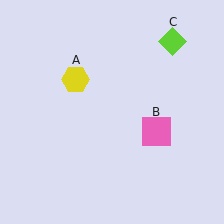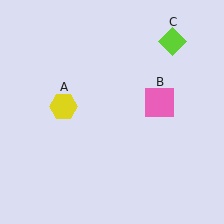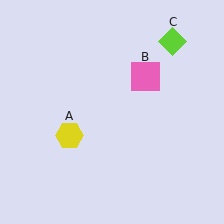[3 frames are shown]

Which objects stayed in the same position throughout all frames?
Lime diamond (object C) remained stationary.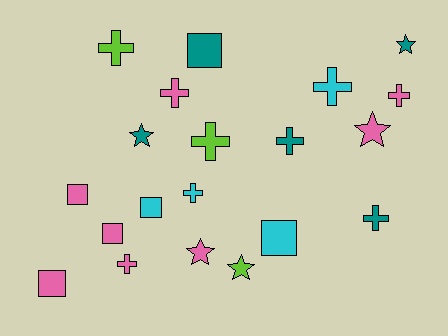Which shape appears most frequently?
Cross, with 9 objects.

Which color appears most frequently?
Pink, with 8 objects.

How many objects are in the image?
There are 20 objects.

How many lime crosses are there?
There are 2 lime crosses.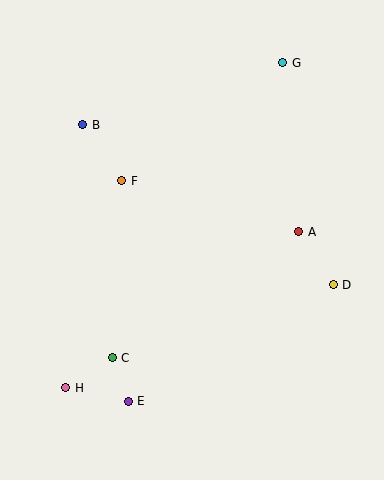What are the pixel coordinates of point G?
Point G is at (283, 63).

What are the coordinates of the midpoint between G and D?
The midpoint between G and D is at (308, 174).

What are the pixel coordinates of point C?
Point C is at (112, 358).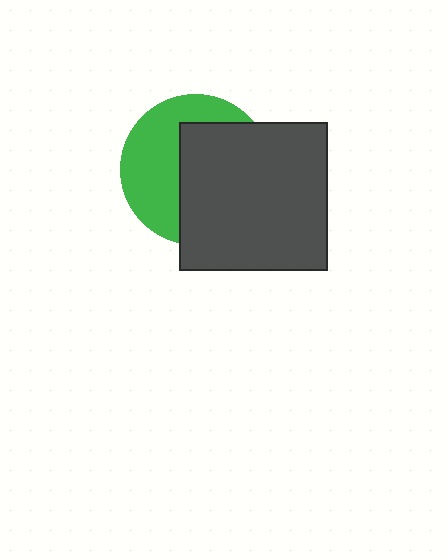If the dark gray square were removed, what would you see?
You would see the complete green circle.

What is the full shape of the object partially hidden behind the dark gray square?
The partially hidden object is a green circle.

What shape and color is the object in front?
The object in front is a dark gray square.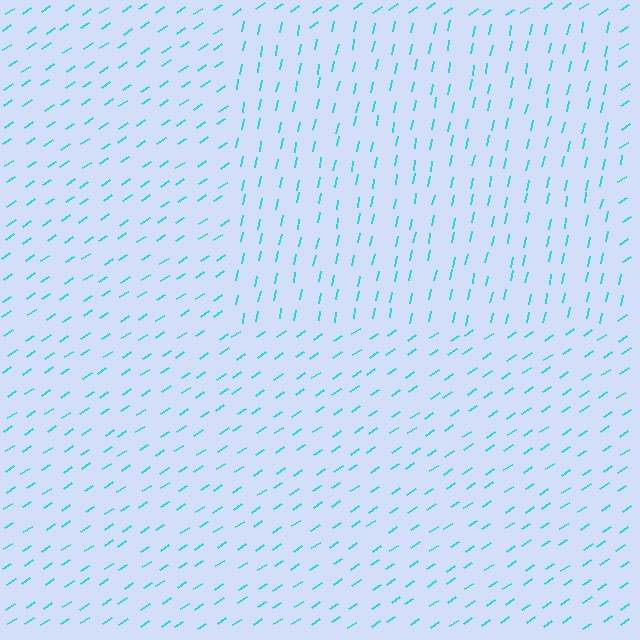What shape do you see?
I see a rectangle.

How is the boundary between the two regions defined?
The boundary is defined purely by a change in line orientation (approximately 45 degrees difference). All lines are the same color and thickness.